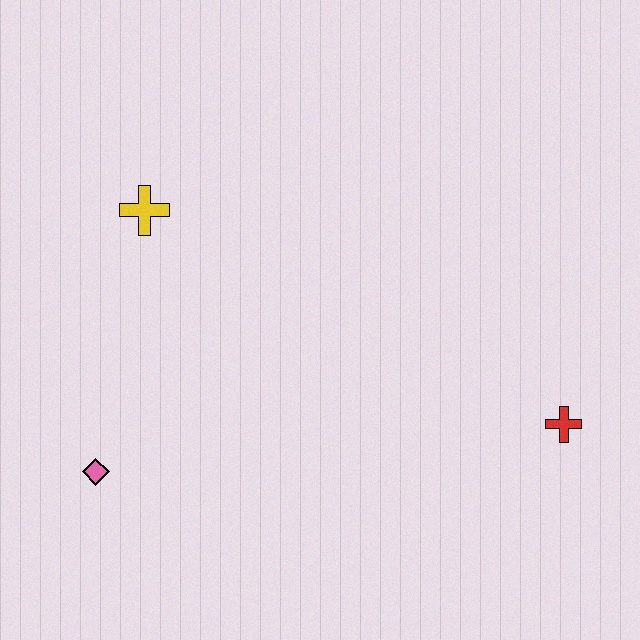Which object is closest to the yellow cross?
The pink diamond is closest to the yellow cross.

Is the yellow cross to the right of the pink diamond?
Yes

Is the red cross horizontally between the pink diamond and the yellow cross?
No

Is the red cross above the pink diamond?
Yes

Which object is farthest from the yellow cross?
The red cross is farthest from the yellow cross.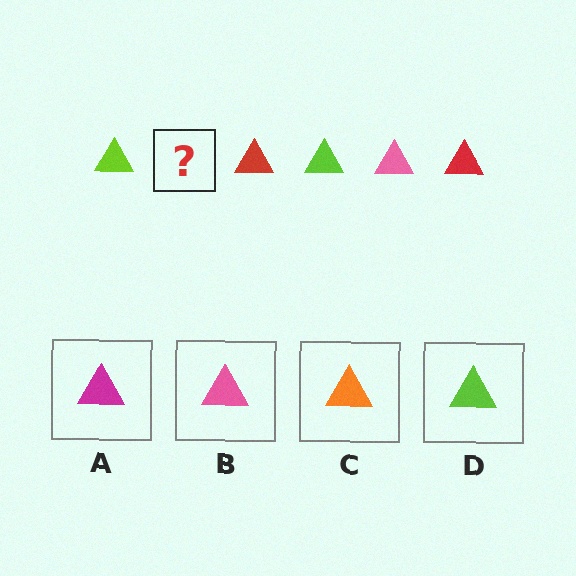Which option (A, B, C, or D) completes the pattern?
B.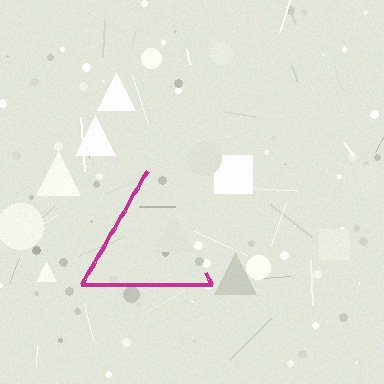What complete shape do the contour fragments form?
The contour fragments form a triangle.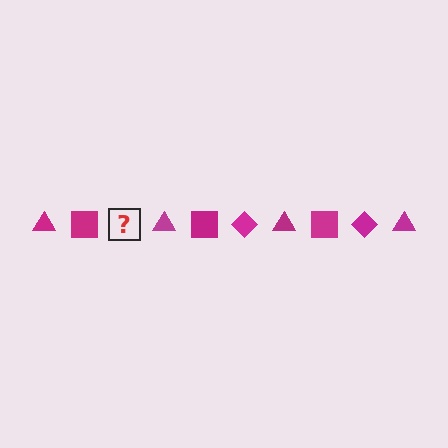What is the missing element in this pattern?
The missing element is a magenta diamond.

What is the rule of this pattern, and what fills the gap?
The rule is that the pattern cycles through triangle, square, diamond shapes in magenta. The gap should be filled with a magenta diamond.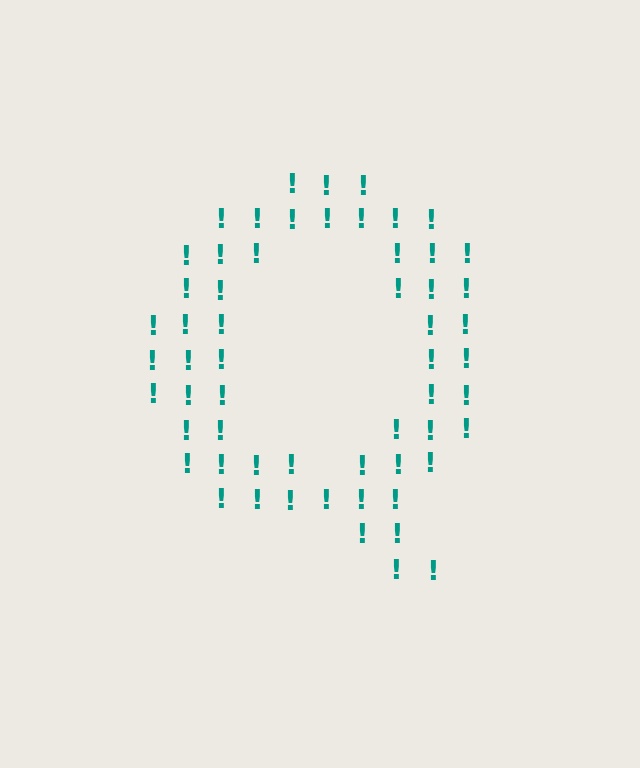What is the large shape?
The large shape is the letter Q.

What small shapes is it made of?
It is made of small exclamation marks.